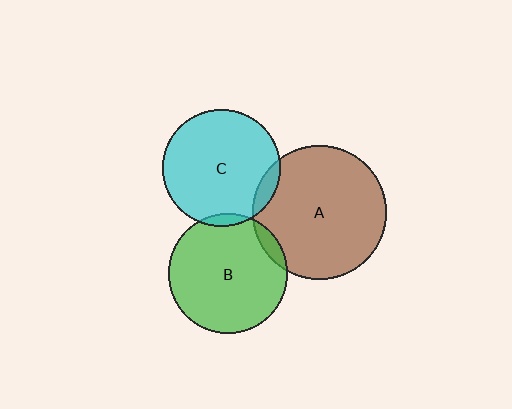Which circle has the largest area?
Circle A (brown).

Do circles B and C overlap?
Yes.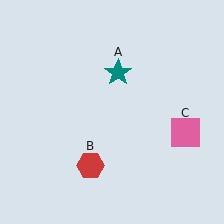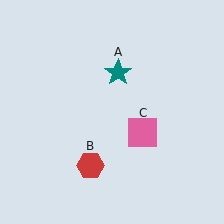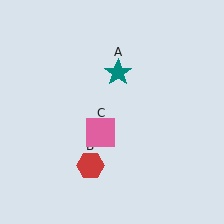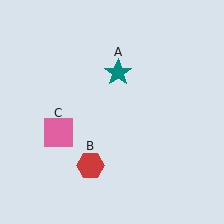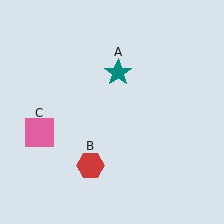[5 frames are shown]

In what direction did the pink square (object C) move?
The pink square (object C) moved left.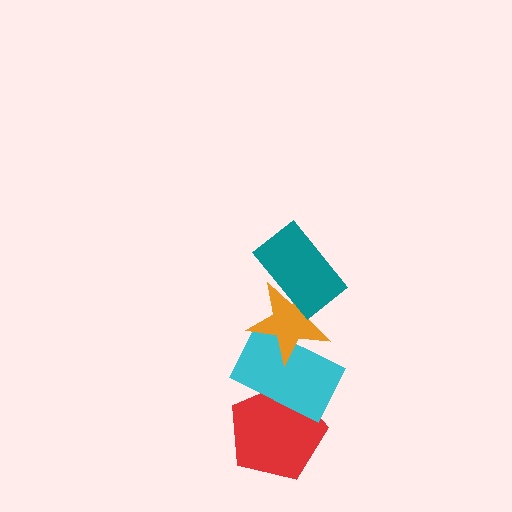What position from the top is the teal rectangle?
The teal rectangle is 1st from the top.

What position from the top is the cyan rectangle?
The cyan rectangle is 3rd from the top.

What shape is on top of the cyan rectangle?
The orange star is on top of the cyan rectangle.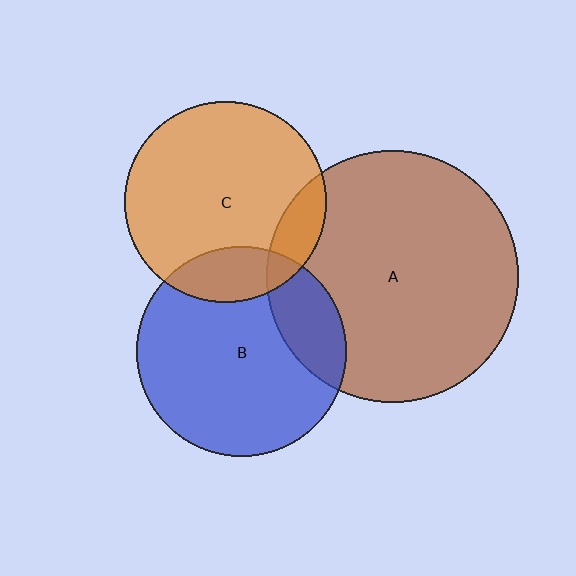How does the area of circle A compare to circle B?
Approximately 1.4 times.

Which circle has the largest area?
Circle A (brown).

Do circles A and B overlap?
Yes.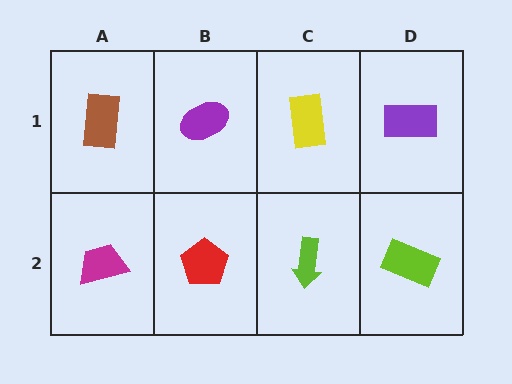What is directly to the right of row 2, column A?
A red pentagon.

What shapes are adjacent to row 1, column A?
A magenta trapezoid (row 2, column A), a purple ellipse (row 1, column B).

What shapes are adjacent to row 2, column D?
A purple rectangle (row 1, column D), a lime arrow (row 2, column C).